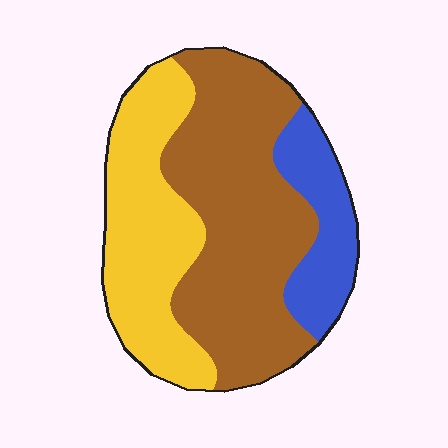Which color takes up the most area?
Brown, at roughly 50%.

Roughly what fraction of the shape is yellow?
Yellow covers around 35% of the shape.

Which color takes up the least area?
Blue, at roughly 15%.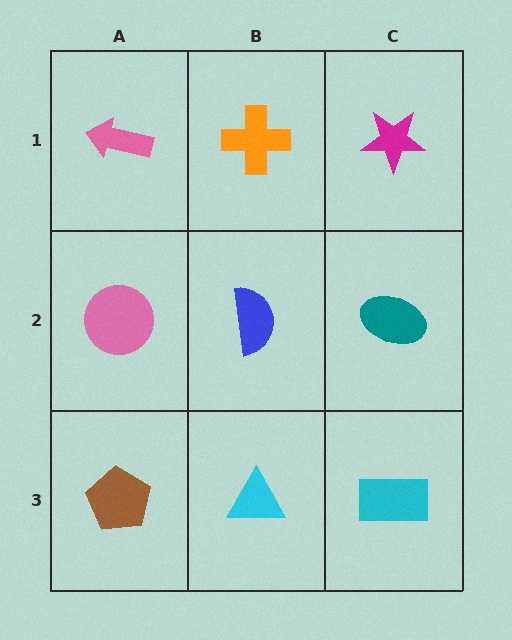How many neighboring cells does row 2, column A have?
3.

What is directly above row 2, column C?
A magenta star.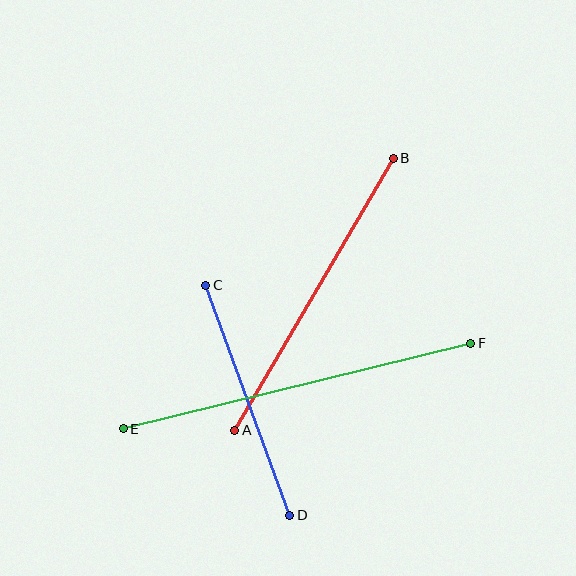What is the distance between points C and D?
The distance is approximately 245 pixels.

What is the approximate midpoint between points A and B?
The midpoint is at approximately (314, 294) pixels.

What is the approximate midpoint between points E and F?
The midpoint is at approximately (297, 386) pixels.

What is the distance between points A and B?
The distance is approximately 315 pixels.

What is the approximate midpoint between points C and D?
The midpoint is at approximately (248, 400) pixels.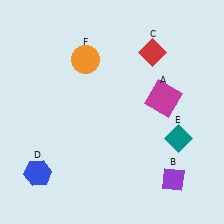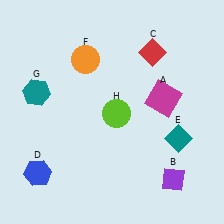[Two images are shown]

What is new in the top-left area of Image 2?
A teal hexagon (G) was added in the top-left area of Image 2.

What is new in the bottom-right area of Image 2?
A lime circle (H) was added in the bottom-right area of Image 2.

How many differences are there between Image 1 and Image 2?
There are 2 differences between the two images.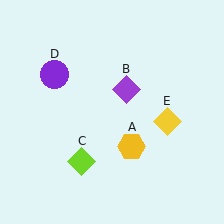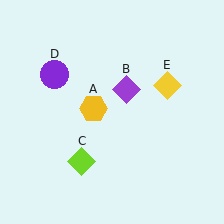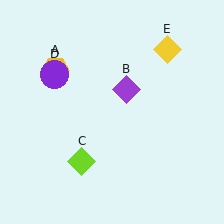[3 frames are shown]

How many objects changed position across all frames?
2 objects changed position: yellow hexagon (object A), yellow diamond (object E).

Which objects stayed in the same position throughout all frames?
Purple diamond (object B) and lime diamond (object C) and purple circle (object D) remained stationary.